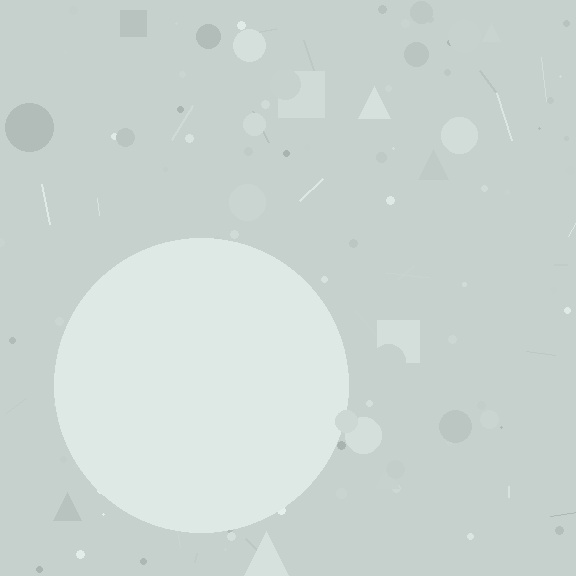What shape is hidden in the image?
A circle is hidden in the image.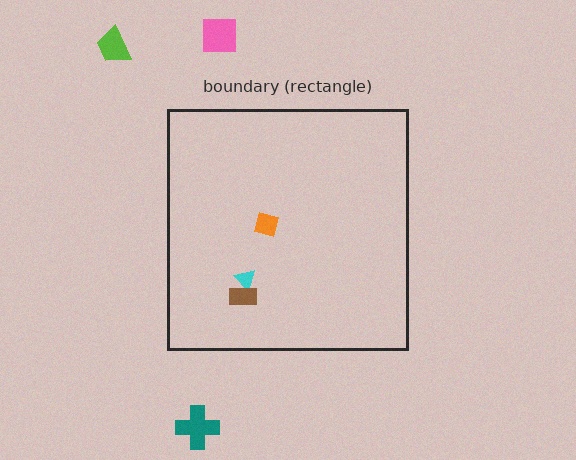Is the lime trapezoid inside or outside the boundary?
Outside.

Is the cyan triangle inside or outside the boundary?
Inside.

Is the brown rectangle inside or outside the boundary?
Inside.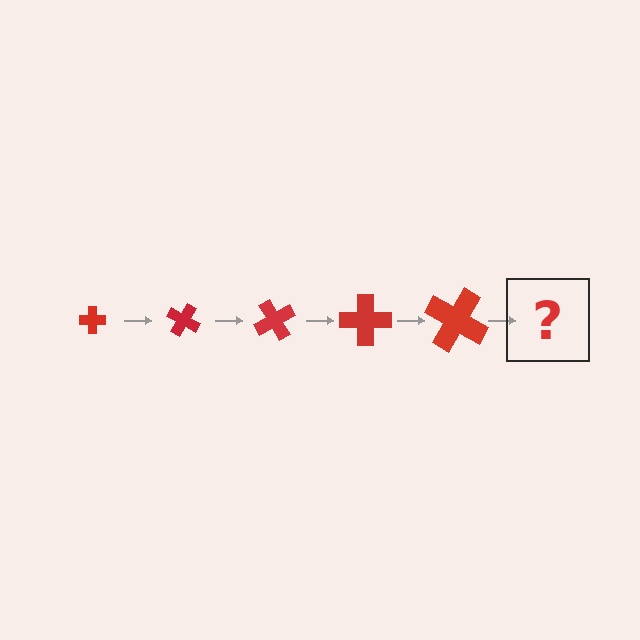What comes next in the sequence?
The next element should be a cross, larger than the previous one and rotated 150 degrees from the start.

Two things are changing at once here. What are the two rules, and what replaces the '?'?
The two rules are that the cross grows larger each step and it rotates 30 degrees each step. The '?' should be a cross, larger than the previous one and rotated 150 degrees from the start.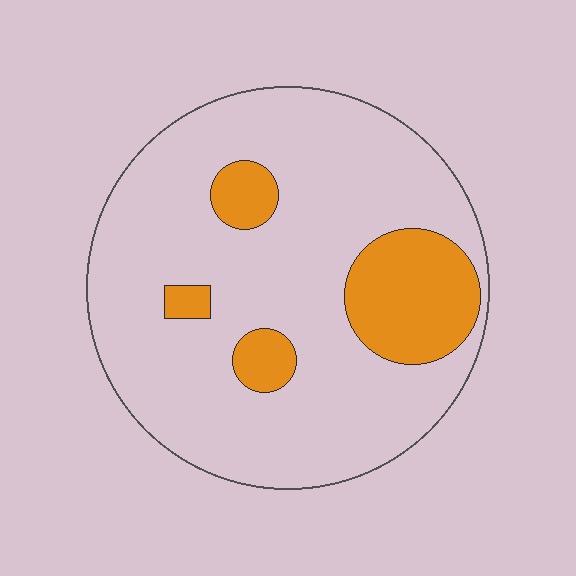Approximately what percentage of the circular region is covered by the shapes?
Approximately 20%.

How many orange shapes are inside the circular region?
4.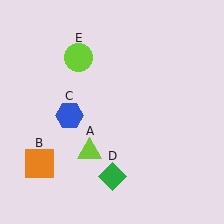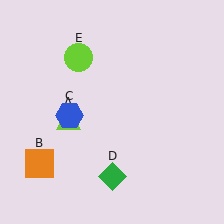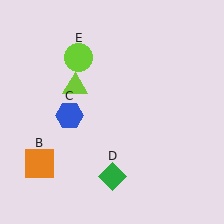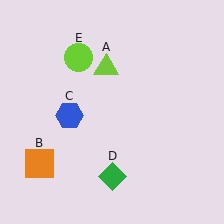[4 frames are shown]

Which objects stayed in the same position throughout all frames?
Orange square (object B) and blue hexagon (object C) and green diamond (object D) and lime circle (object E) remained stationary.